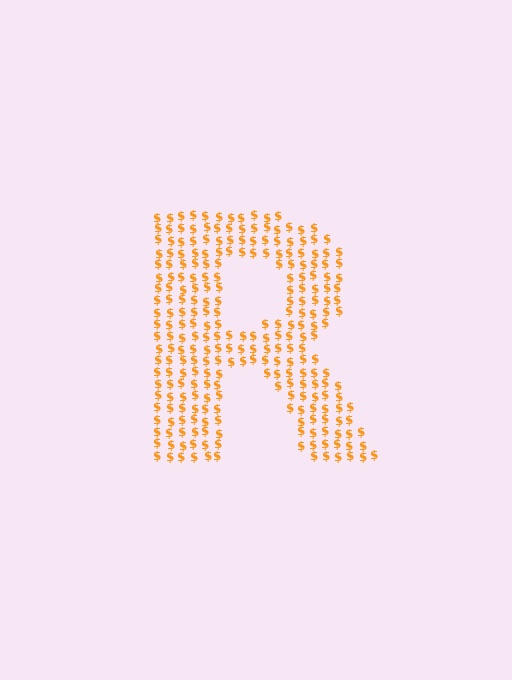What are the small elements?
The small elements are dollar signs.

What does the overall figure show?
The overall figure shows the letter R.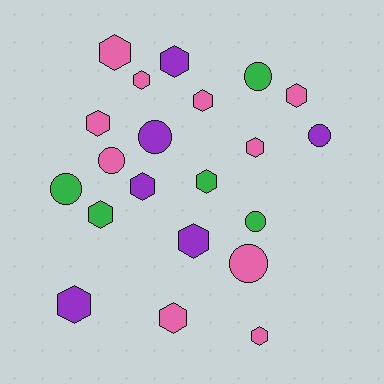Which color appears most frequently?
Pink, with 10 objects.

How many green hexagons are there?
There are 2 green hexagons.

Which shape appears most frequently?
Hexagon, with 14 objects.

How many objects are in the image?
There are 21 objects.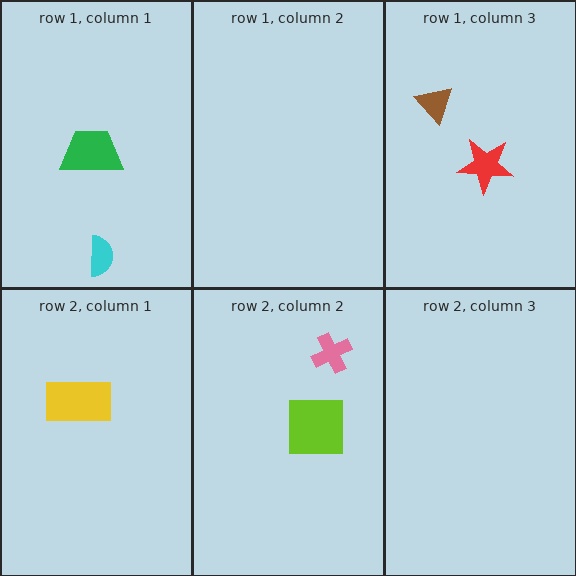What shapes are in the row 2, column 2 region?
The lime square, the pink cross.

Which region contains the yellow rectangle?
The row 2, column 1 region.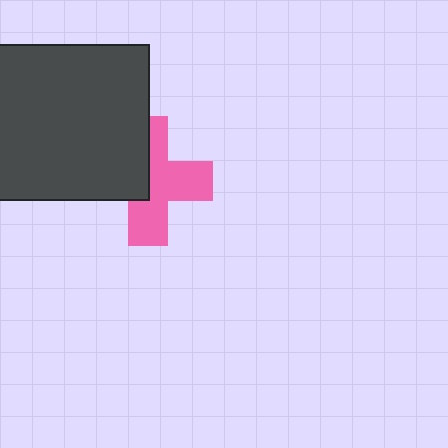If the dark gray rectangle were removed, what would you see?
You would see the complete pink cross.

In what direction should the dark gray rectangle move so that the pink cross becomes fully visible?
The dark gray rectangle should move left. That is the shortest direction to clear the overlap and leave the pink cross fully visible.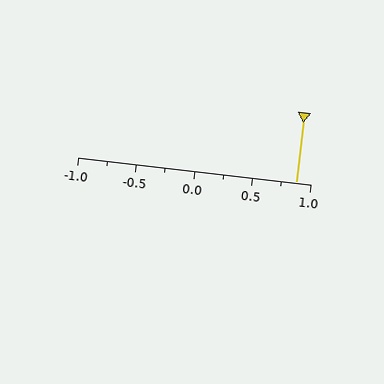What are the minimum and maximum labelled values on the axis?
The axis runs from -1.0 to 1.0.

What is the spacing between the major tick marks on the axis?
The major ticks are spaced 0.5 apart.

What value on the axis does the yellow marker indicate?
The marker indicates approximately 0.88.